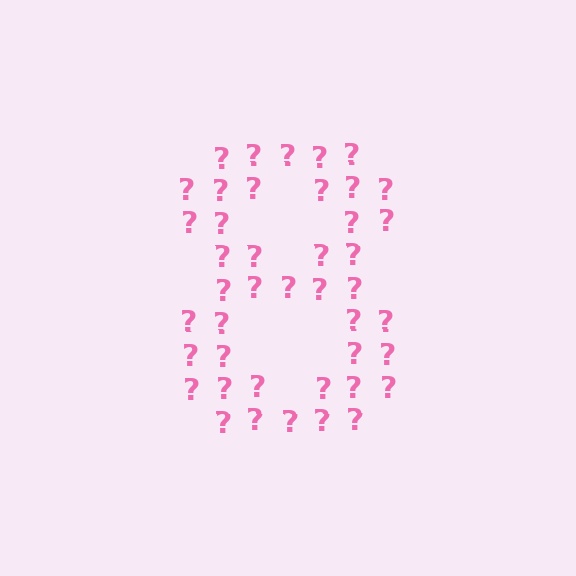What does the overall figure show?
The overall figure shows the digit 8.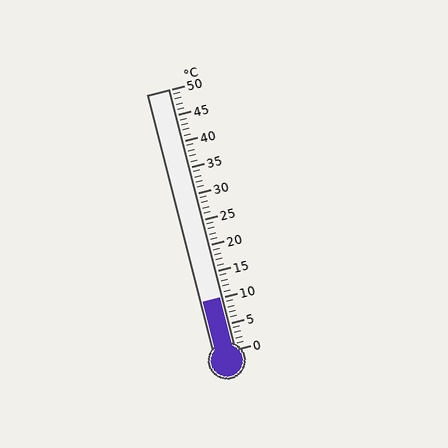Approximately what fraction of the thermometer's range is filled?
The thermometer is filled to approximately 20% of its range.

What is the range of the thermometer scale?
The thermometer scale ranges from 0°C to 50°C.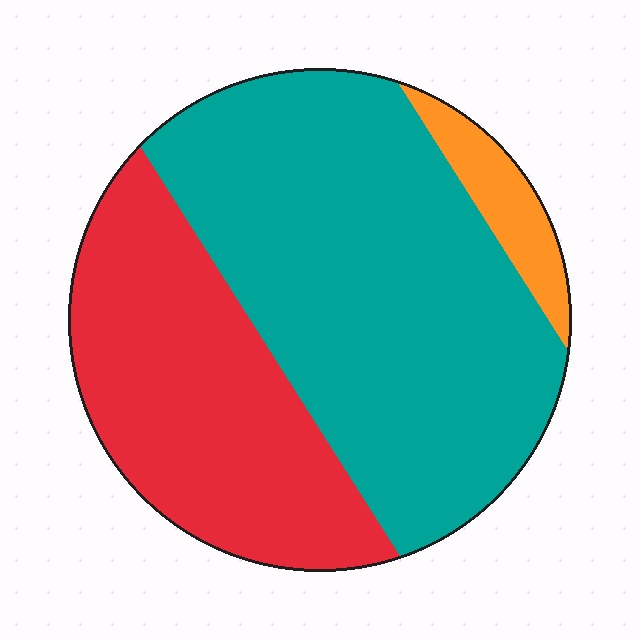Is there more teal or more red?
Teal.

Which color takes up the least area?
Orange, at roughly 5%.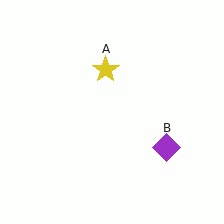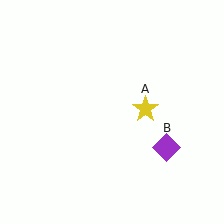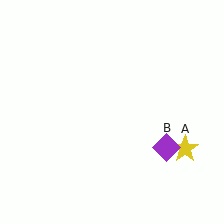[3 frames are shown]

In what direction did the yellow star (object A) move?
The yellow star (object A) moved down and to the right.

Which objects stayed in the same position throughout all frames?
Purple diamond (object B) remained stationary.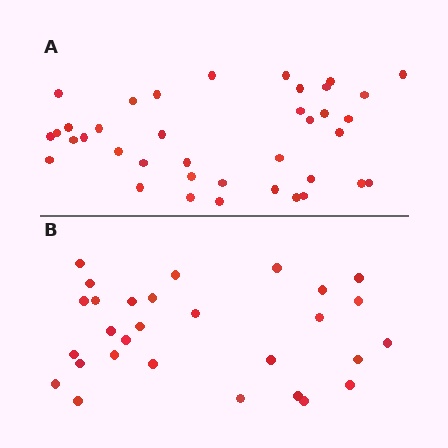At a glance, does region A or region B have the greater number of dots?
Region A (the top region) has more dots.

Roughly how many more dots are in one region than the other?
Region A has roughly 8 or so more dots than region B.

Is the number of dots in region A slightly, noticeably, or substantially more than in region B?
Region A has noticeably more, but not dramatically so. The ratio is roughly 1.3 to 1.